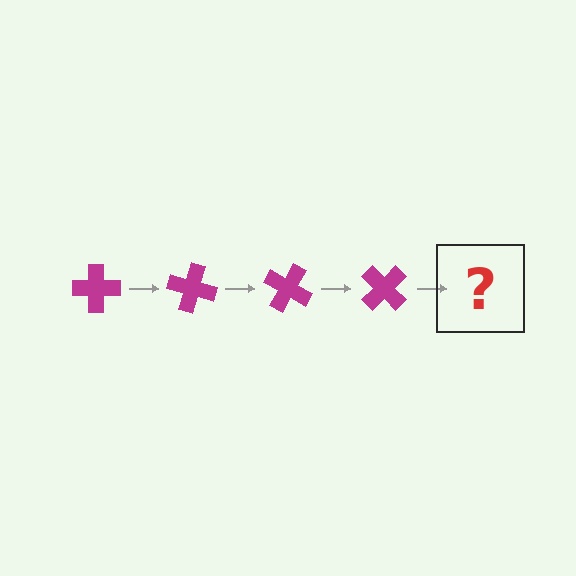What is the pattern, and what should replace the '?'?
The pattern is that the cross rotates 15 degrees each step. The '?' should be a magenta cross rotated 60 degrees.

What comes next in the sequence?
The next element should be a magenta cross rotated 60 degrees.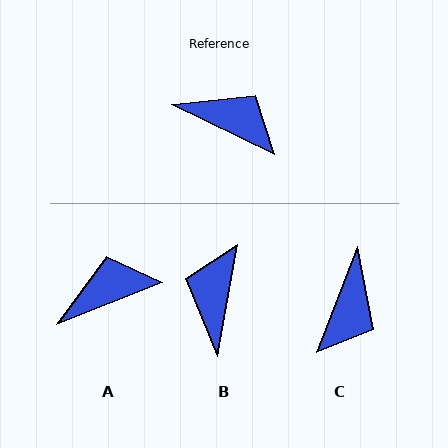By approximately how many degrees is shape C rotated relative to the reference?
Approximately 85 degrees clockwise.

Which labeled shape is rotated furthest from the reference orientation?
B, about 106 degrees away.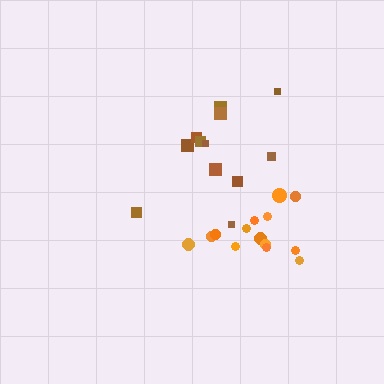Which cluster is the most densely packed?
Orange.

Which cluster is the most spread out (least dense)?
Brown.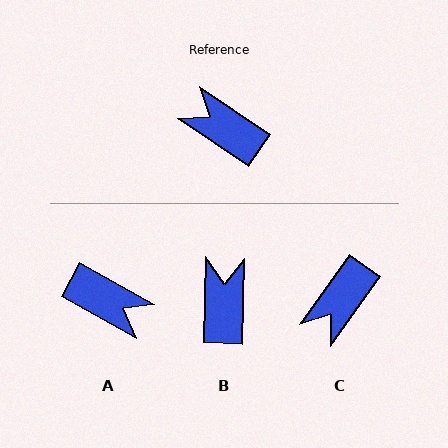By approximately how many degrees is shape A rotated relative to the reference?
Approximately 175 degrees clockwise.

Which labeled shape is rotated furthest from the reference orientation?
A, about 175 degrees away.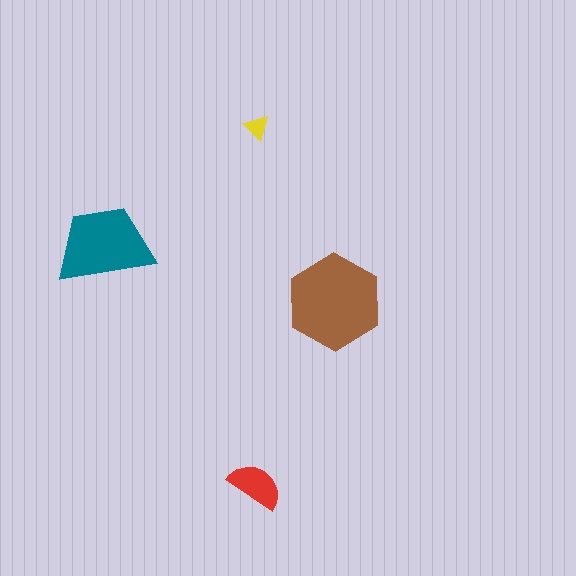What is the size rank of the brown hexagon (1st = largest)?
1st.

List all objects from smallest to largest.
The yellow triangle, the red semicircle, the teal trapezoid, the brown hexagon.